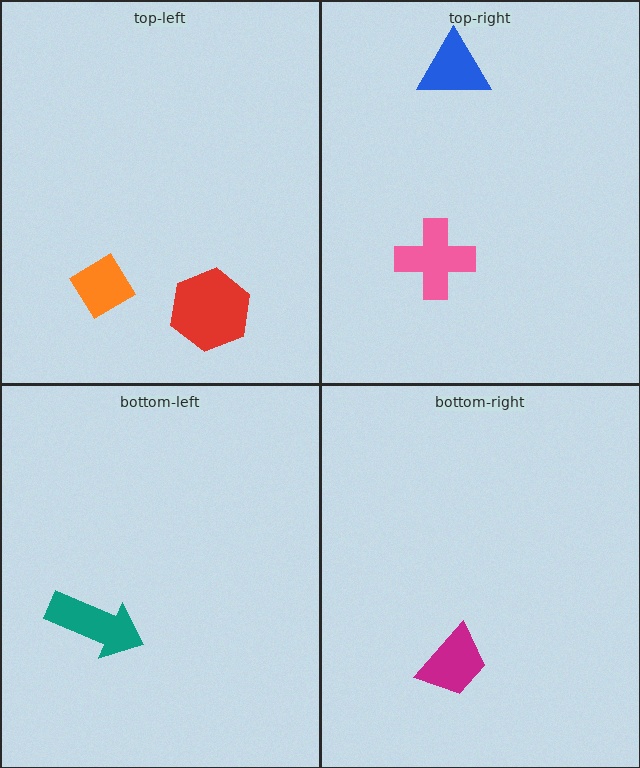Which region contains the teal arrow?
The bottom-left region.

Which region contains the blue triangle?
The top-right region.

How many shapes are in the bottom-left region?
1.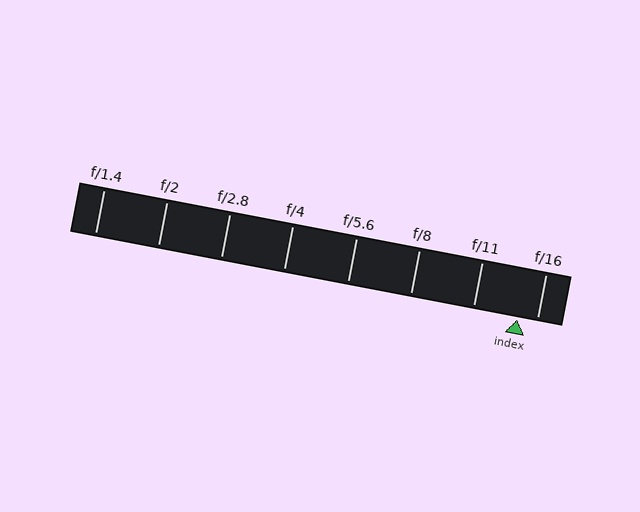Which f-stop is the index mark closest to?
The index mark is closest to f/16.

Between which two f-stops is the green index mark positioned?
The index mark is between f/11 and f/16.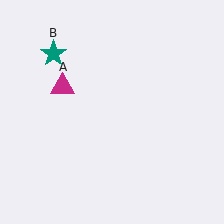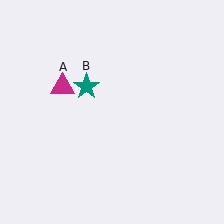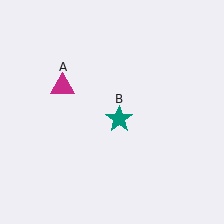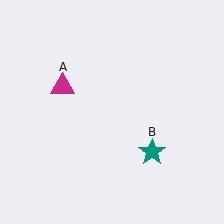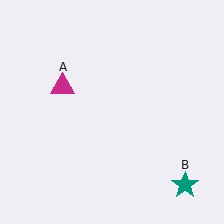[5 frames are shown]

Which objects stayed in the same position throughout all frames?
Magenta triangle (object A) remained stationary.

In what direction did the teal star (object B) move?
The teal star (object B) moved down and to the right.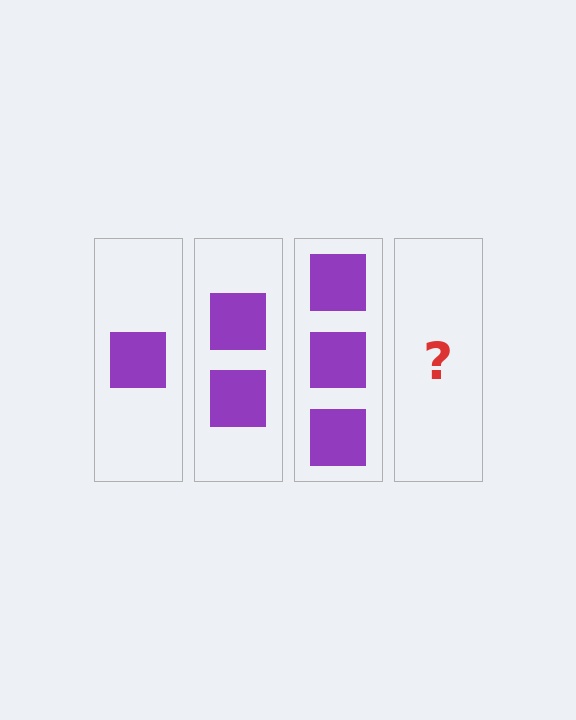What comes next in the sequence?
The next element should be 4 squares.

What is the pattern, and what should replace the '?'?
The pattern is that each step adds one more square. The '?' should be 4 squares.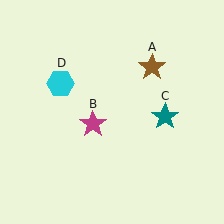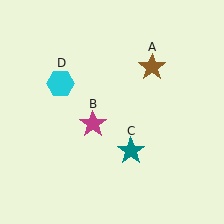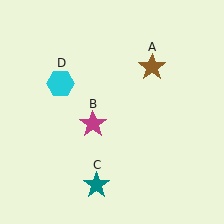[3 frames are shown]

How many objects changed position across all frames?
1 object changed position: teal star (object C).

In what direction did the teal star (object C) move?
The teal star (object C) moved down and to the left.